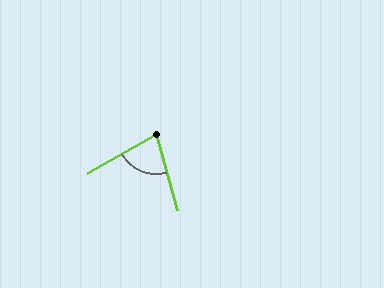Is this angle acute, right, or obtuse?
It is acute.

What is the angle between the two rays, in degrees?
Approximately 76 degrees.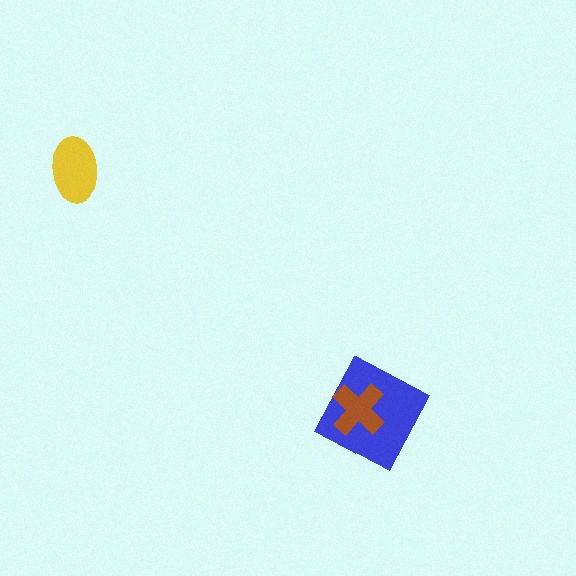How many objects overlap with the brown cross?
1 object overlaps with the brown cross.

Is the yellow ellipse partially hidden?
No, no other shape covers it.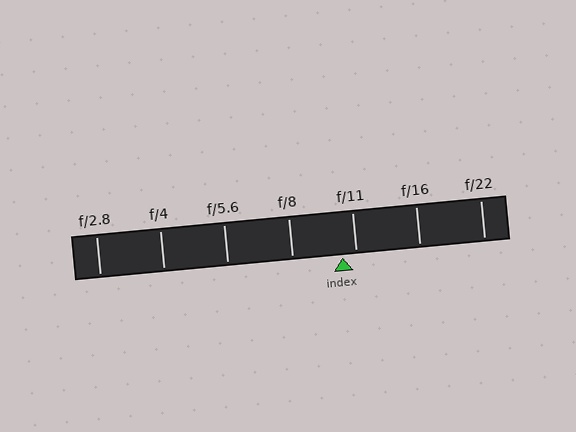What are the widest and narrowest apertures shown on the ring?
The widest aperture shown is f/2.8 and the narrowest is f/22.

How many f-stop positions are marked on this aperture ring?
There are 7 f-stop positions marked.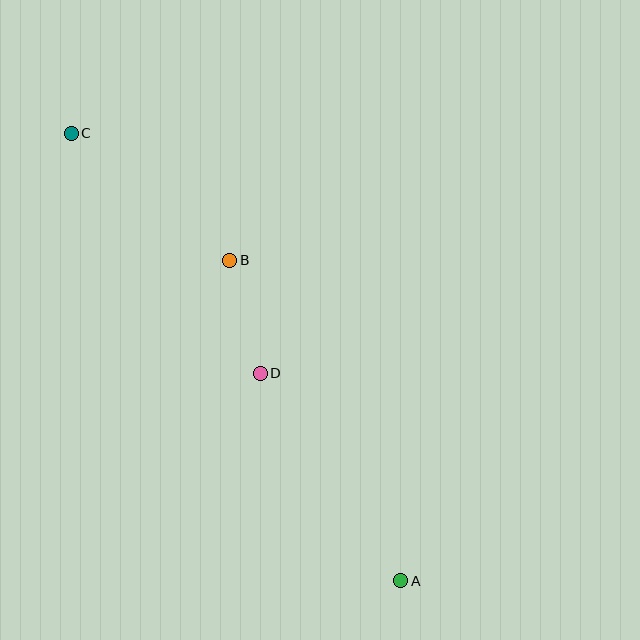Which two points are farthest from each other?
Points A and C are farthest from each other.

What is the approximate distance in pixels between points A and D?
The distance between A and D is approximately 251 pixels.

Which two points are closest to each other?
Points B and D are closest to each other.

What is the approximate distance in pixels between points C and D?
The distance between C and D is approximately 305 pixels.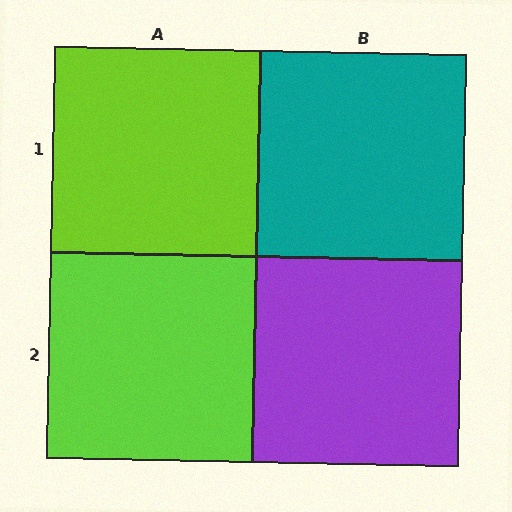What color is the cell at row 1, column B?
Teal.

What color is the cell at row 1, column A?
Lime.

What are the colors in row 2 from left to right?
Lime, purple.